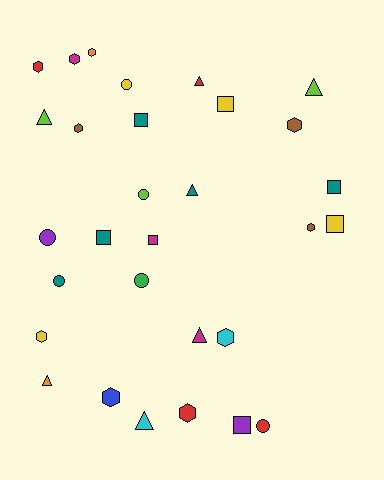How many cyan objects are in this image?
There are 2 cyan objects.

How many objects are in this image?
There are 30 objects.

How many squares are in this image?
There are 7 squares.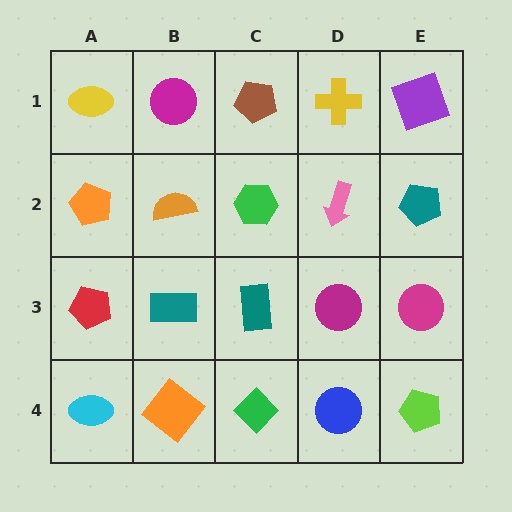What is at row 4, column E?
A lime pentagon.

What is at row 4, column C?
A green diamond.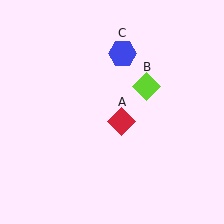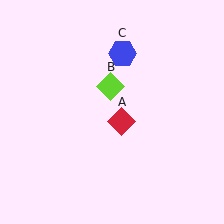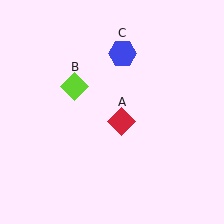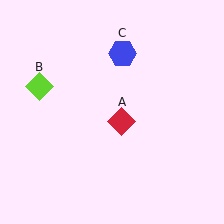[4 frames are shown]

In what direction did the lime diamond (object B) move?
The lime diamond (object B) moved left.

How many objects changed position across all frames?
1 object changed position: lime diamond (object B).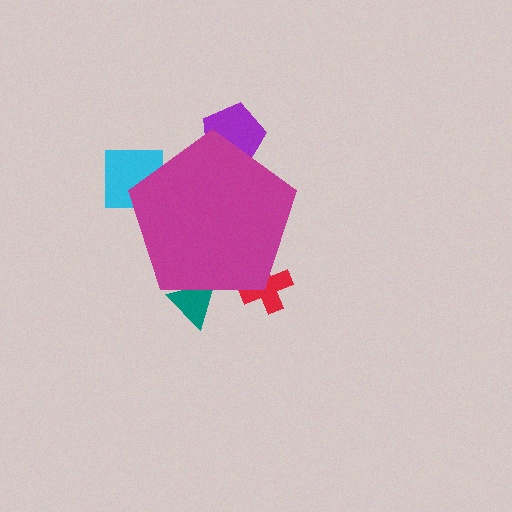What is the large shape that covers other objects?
A magenta pentagon.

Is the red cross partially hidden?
Yes, the red cross is partially hidden behind the magenta pentagon.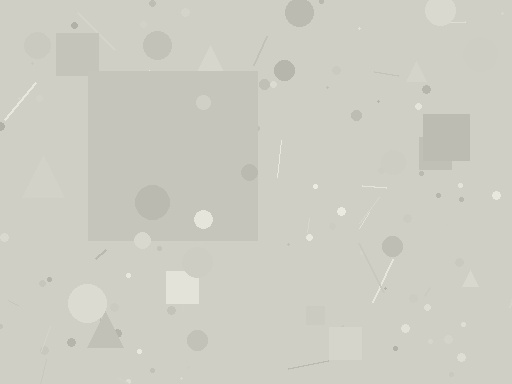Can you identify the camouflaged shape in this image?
The camouflaged shape is a square.